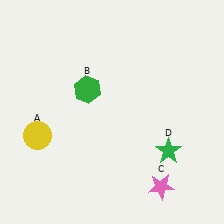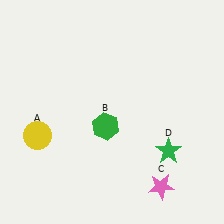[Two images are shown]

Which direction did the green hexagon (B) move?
The green hexagon (B) moved down.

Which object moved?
The green hexagon (B) moved down.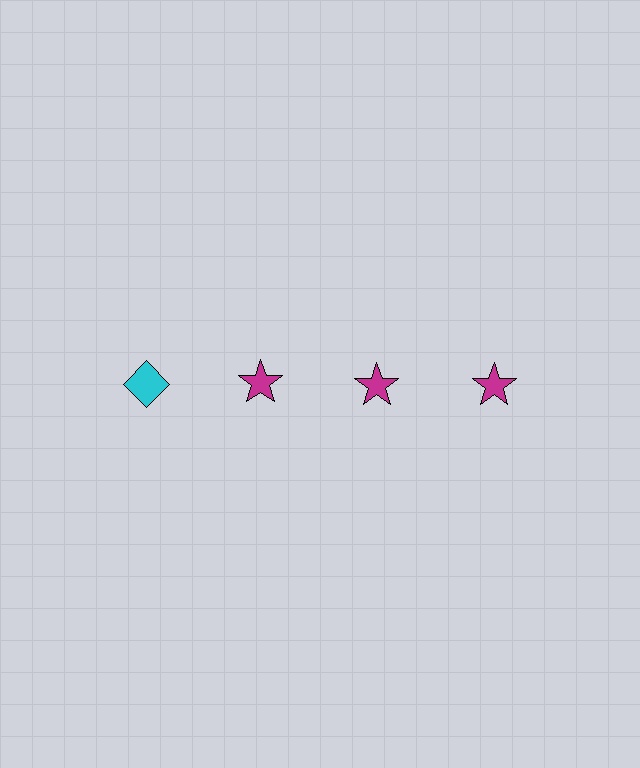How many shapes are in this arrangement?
There are 4 shapes arranged in a grid pattern.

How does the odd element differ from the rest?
It differs in both color (cyan instead of magenta) and shape (diamond instead of star).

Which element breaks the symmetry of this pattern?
The cyan diamond in the top row, leftmost column breaks the symmetry. All other shapes are magenta stars.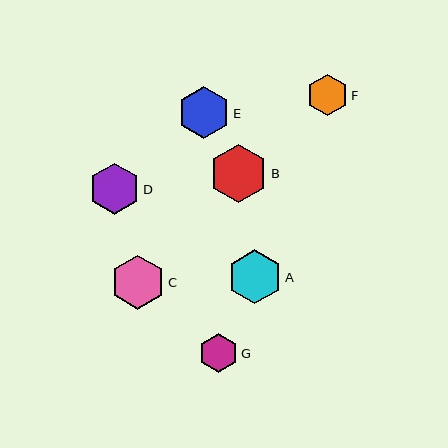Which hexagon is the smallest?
Hexagon G is the smallest with a size of approximately 39 pixels.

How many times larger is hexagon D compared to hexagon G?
Hexagon D is approximately 1.3 times the size of hexagon G.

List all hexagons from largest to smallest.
From largest to smallest: B, A, C, E, D, F, G.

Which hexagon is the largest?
Hexagon B is the largest with a size of approximately 58 pixels.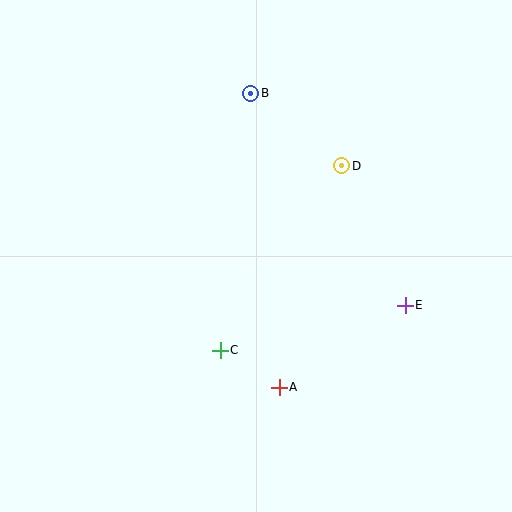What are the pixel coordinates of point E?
Point E is at (405, 305).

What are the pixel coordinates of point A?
Point A is at (279, 387).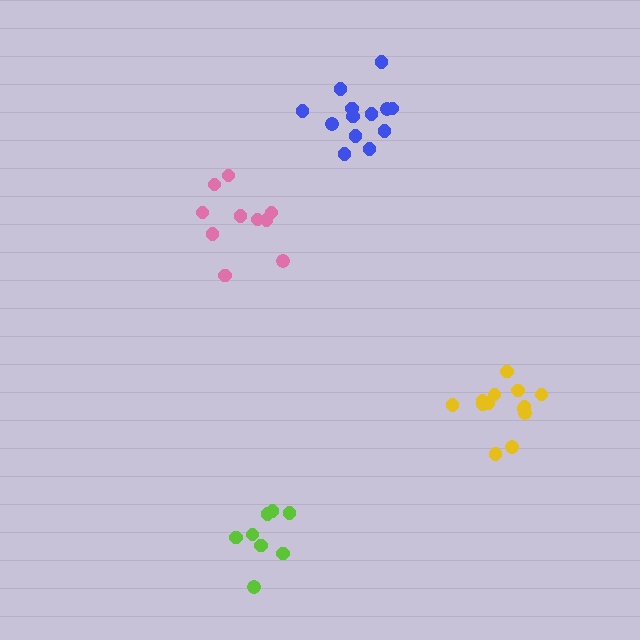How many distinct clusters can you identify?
There are 4 distinct clusters.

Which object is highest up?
The blue cluster is topmost.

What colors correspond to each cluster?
The clusters are colored: lime, yellow, pink, blue.